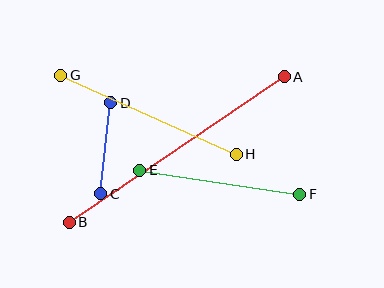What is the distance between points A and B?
The distance is approximately 259 pixels.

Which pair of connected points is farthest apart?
Points A and B are farthest apart.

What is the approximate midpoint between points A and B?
The midpoint is at approximately (177, 149) pixels.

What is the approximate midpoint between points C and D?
The midpoint is at approximately (106, 148) pixels.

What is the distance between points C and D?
The distance is approximately 91 pixels.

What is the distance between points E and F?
The distance is approximately 162 pixels.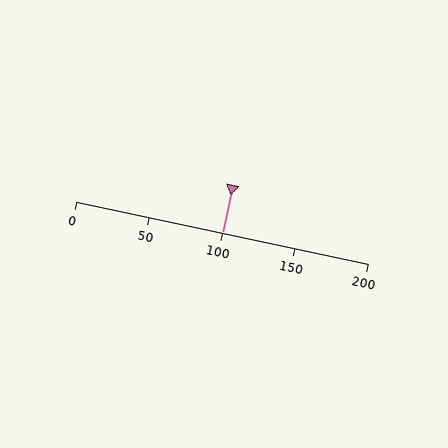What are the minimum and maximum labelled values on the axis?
The axis runs from 0 to 200.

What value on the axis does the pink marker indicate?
The marker indicates approximately 100.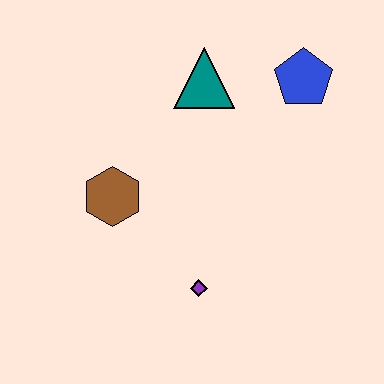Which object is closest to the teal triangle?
The blue pentagon is closest to the teal triangle.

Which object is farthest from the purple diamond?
The blue pentagon is farthest from the purple diamond.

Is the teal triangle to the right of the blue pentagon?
No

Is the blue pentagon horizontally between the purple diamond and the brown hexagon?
No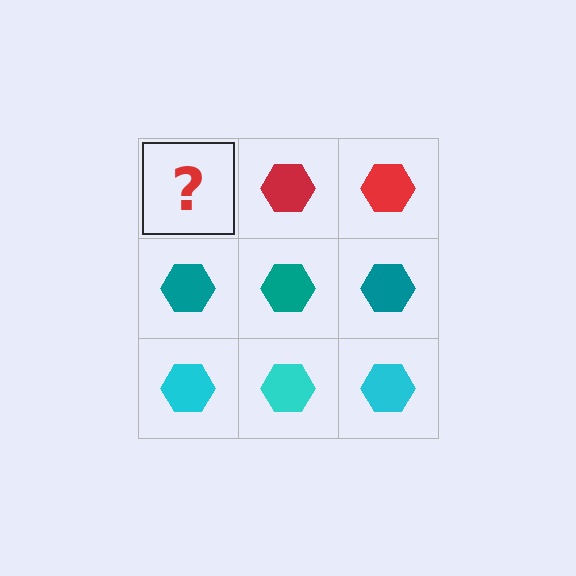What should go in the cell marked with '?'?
The missing cell should contain a red hexagon.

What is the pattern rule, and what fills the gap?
The rule is that each row has a consistent color. The gap should be filled with a red hexagon.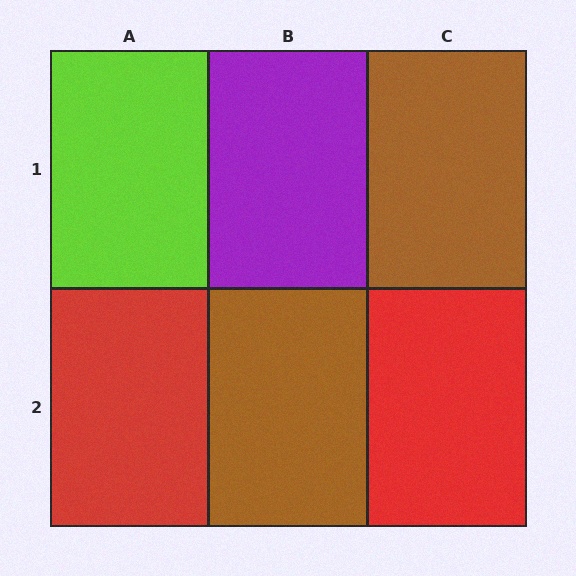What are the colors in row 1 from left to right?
Lime, purple, brown.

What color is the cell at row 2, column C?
Red.